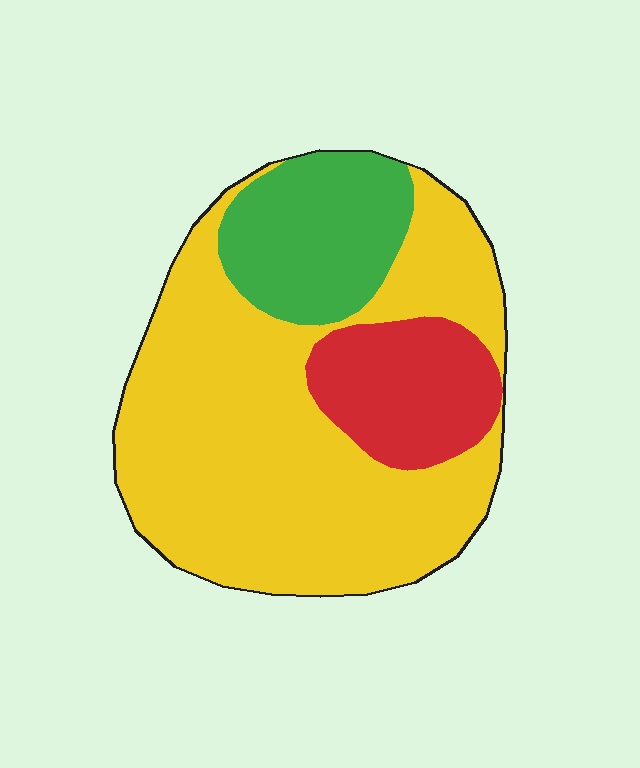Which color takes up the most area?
Yellow, at roughly 65%.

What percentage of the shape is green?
Green covers 19% of the shape.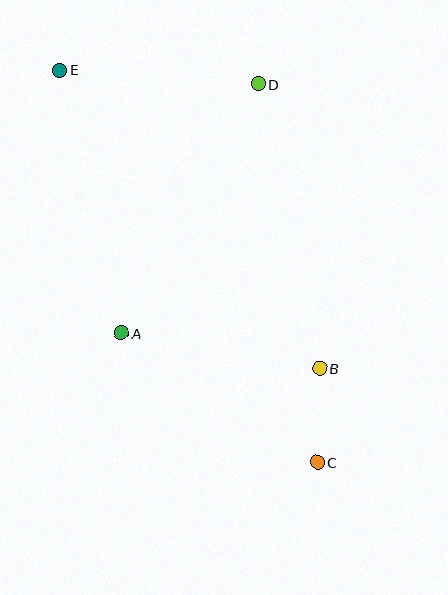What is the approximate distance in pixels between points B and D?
The distance between B and D is approximately 291 pixels.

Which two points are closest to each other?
Points B and C are closest to each other.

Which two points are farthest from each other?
Points C and E are farthest from each other.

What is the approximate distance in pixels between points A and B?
The distance between A and B is approximately 201 pixels.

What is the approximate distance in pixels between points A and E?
The distance between A and E is approximately 270 pixels.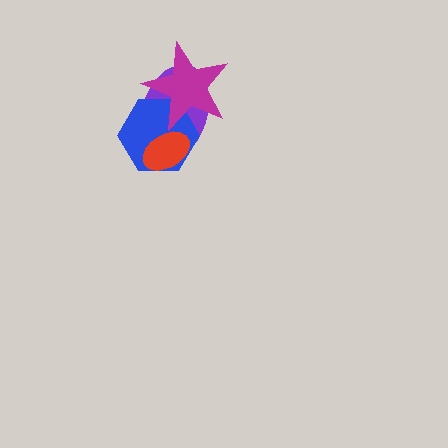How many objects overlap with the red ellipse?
2 objects overlap with the red ellipse.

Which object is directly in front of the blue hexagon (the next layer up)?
The magenta star is directly in front of the blue hexagon.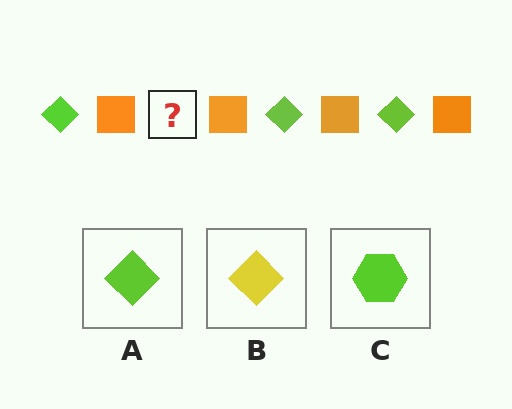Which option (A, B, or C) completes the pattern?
A.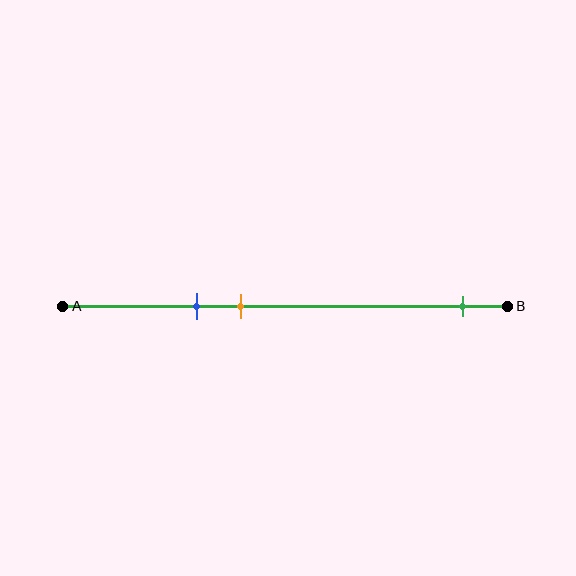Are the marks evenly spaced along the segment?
No, the marks are not evenly spaced.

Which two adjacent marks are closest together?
The blue and orange marks are the closest adjacent pair.